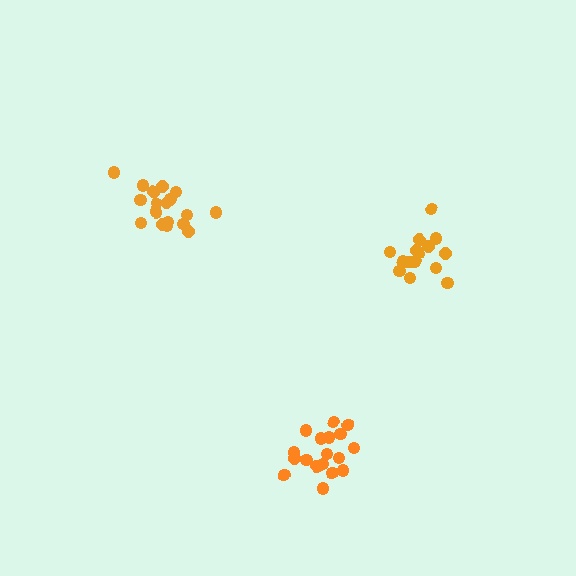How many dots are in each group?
Group 1: 18 dots, Group 2: 19 dots, Group 3: 16 dots (53 total).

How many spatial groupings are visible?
There are 3 spatial groupings.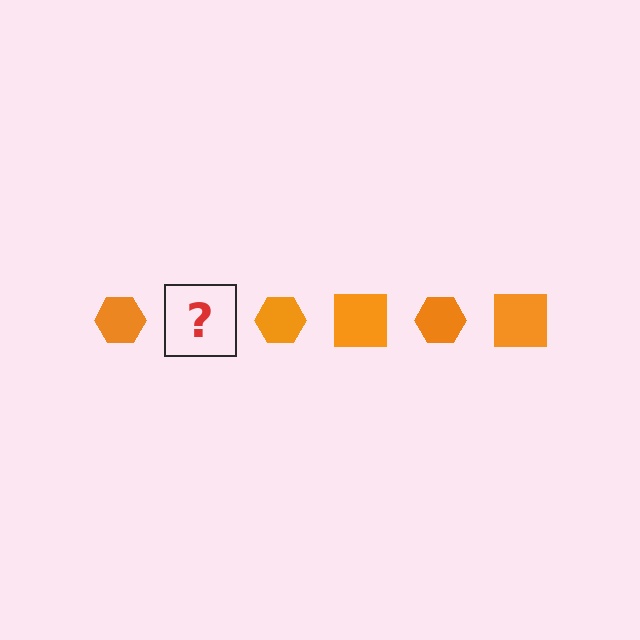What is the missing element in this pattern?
The missing element is an orange square.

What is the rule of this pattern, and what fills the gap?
The rule is that the pattern cycles through hexagon, square shapes in orange. The gap should be filled with an orange square.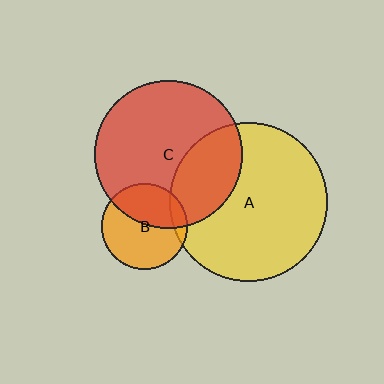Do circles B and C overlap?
Yes.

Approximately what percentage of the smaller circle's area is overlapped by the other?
Approximately 40%.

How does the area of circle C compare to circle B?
Approximately 3.0 times.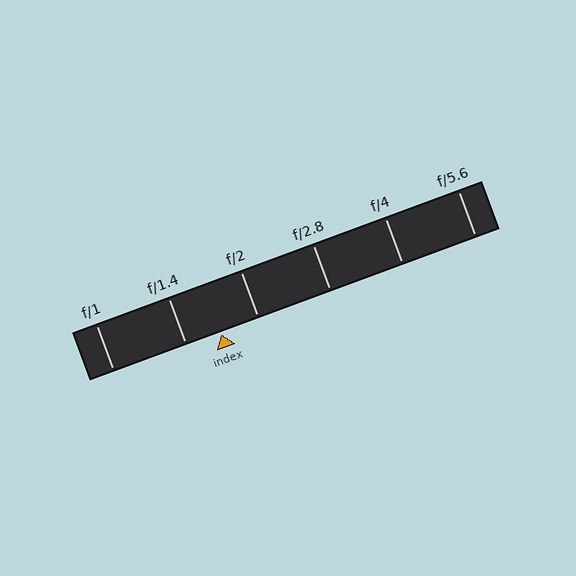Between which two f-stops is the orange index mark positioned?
The index mark is between f/1.4 and f/2.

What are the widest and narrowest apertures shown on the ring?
The widest aperture shown is f/1 and the narrowest is f/5.6.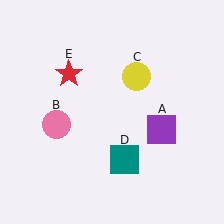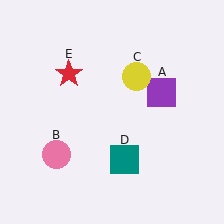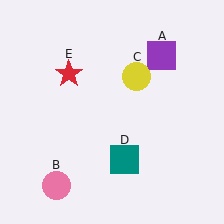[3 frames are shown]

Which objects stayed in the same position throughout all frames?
Yellow circle (object C) and teal square (object D) and red star (object E) remained stationary.